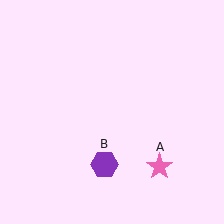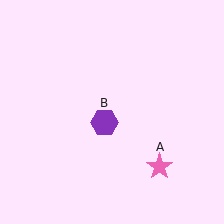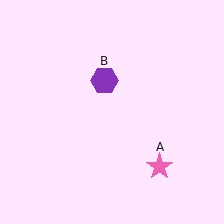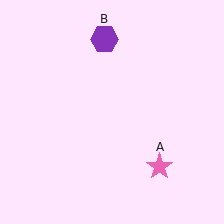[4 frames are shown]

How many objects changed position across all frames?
1 object changed position: purple hexagon (object B).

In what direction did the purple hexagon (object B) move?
The purple hexagon (object B) moved up.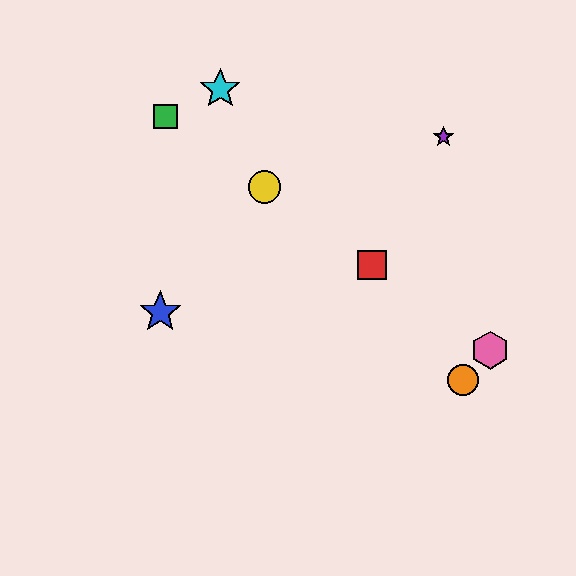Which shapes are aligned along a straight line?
The red square, the green square, the yellow circle, the pink hexagon are aligned along a straight line.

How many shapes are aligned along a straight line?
4 shapes (the red square, the green square, the yellow circle, the pink hexagon) are aligned along a straight line.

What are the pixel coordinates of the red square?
The red square is at (372, 265).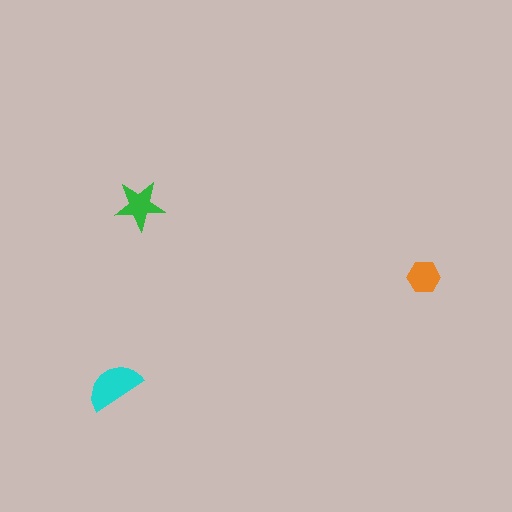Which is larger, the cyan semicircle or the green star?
The cyan semicircle.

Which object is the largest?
The cyan semicircle.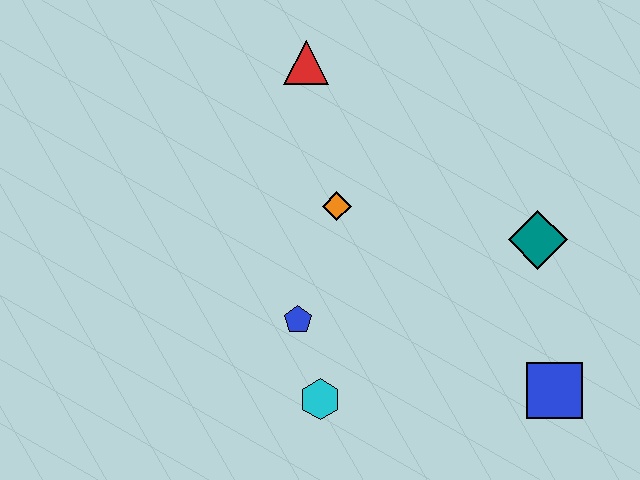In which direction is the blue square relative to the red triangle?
The blue square is below the red triangle.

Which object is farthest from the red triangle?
The blue square is farthest from the red triangle.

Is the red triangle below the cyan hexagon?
No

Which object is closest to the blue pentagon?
The cyan hexagon is closest to the blue pentagon.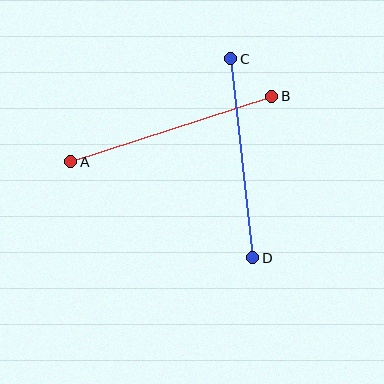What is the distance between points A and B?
The distance is approximately 212 pixels.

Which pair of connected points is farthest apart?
Points A and B are farthest apart.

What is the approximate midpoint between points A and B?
The midpoint is at approximately (171, 129) pixels.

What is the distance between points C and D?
The distance is approximately 200 pixels.